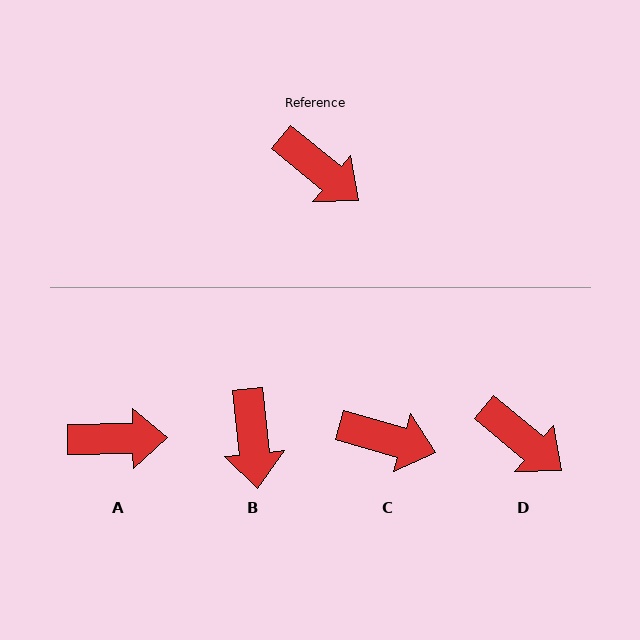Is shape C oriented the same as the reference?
No, it is off by about 24 degrees.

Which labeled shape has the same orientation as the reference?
D.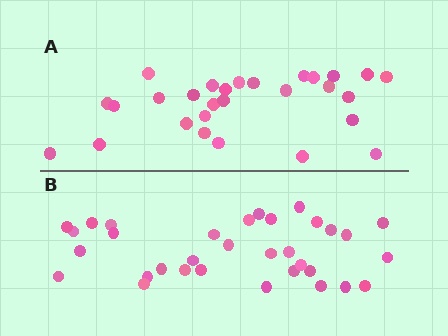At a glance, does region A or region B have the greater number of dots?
Region B (the bottom region) has more dots.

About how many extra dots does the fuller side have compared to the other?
Region B has about 5 more dots than region A.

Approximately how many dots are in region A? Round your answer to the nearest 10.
About 30 dots. (The exact count is 28, which rounds to 30.)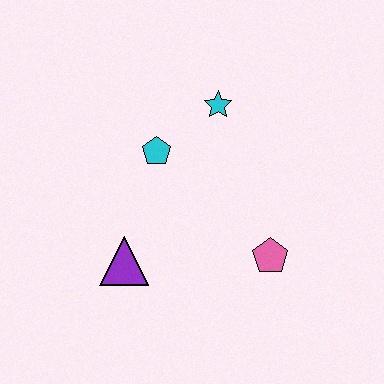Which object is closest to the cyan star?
The cyan pentagon is closest to the cyan star.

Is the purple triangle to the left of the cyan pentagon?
Yes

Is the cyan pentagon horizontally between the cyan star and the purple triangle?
Yes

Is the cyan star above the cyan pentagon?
Yes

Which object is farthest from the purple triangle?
The cyan star is farthest from the purple triangle.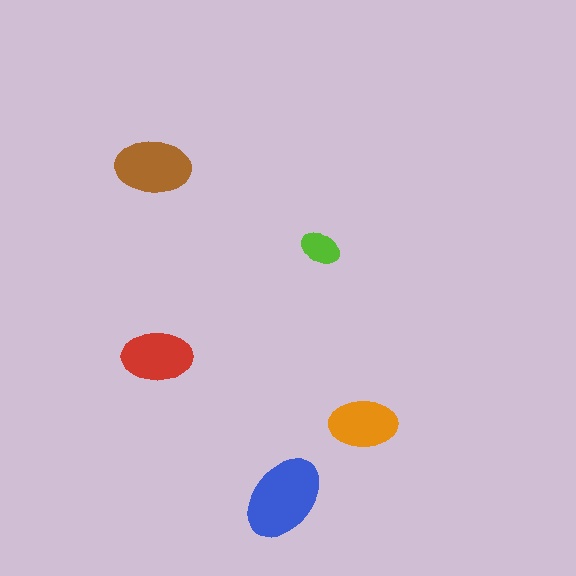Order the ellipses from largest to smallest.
the blue one, the brown one, the red one, the orange one, the lime one.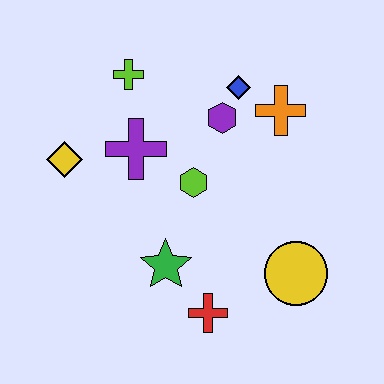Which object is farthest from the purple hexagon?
The red cross is farthest from the purple hexagon.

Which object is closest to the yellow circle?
The red cross is closest to the yellow circle.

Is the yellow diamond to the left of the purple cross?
Yes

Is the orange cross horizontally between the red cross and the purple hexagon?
No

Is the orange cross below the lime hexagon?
No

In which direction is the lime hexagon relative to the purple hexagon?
The lime hexagon is below the purple hexagon.